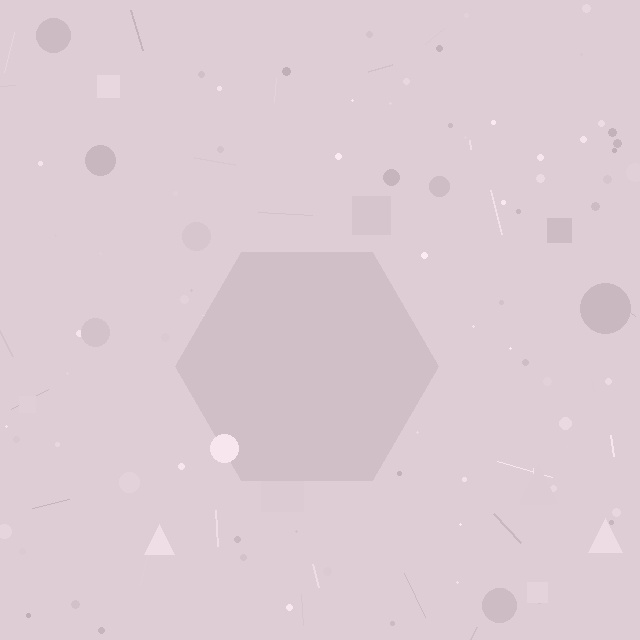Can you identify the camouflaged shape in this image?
The camouflaged shape is a hexagon.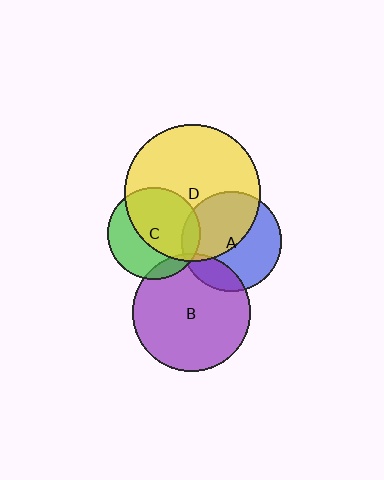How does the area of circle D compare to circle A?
Approximately 1.9 times.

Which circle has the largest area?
Circle D (yellow).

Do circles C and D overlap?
Yes.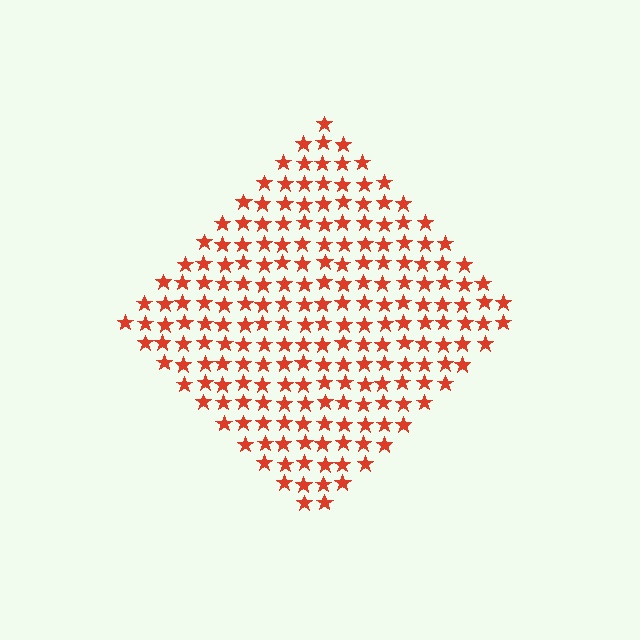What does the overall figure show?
The overall figure shows a diamond.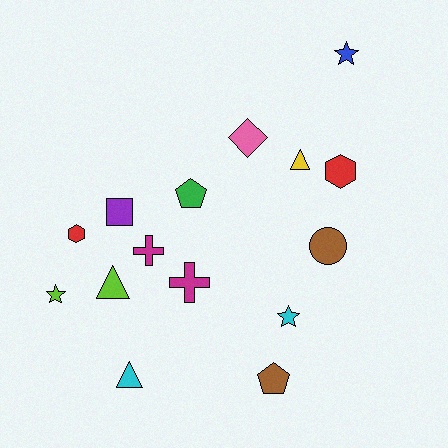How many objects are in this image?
There are 15 objects.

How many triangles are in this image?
There are 3 triangles.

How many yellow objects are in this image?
There is 1 yellow object.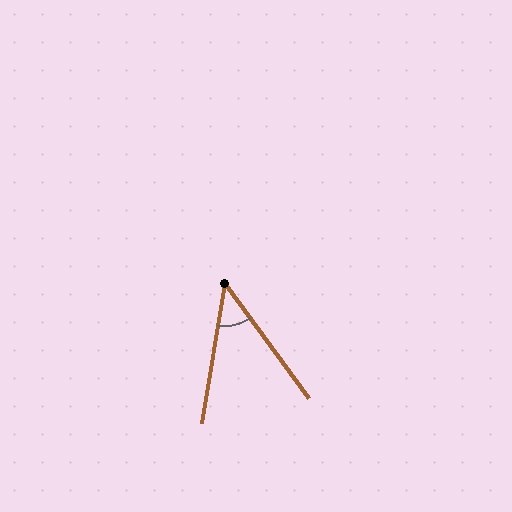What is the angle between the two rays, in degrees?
Approximately 46 degrees.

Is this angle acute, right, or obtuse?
It is acute.